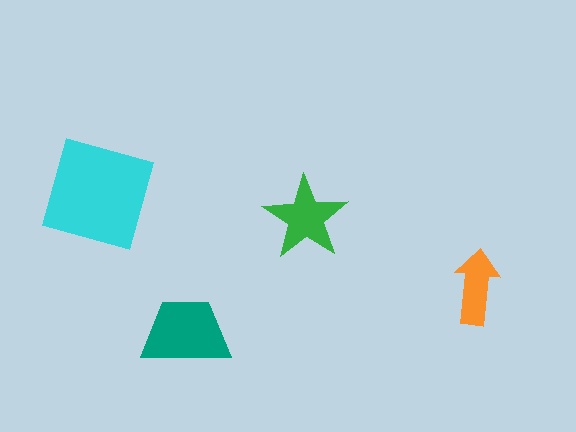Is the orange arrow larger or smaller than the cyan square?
Smaller.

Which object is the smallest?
The orange arrow.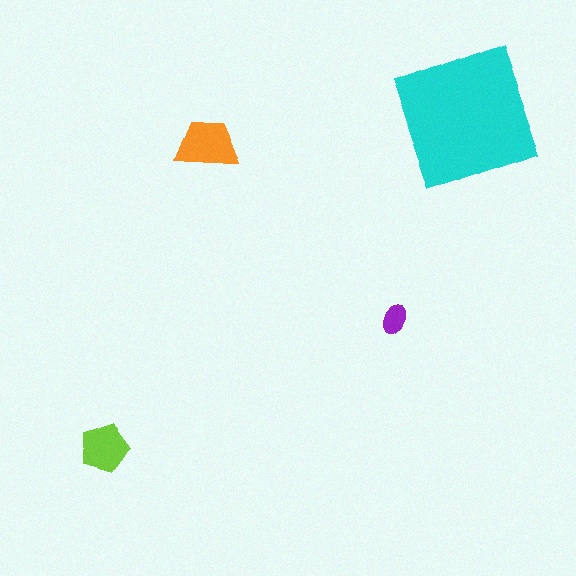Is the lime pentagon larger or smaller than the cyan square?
Smaller.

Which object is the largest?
The cyan square.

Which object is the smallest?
The purple ellipse.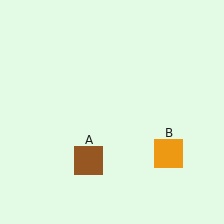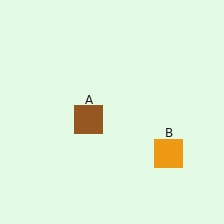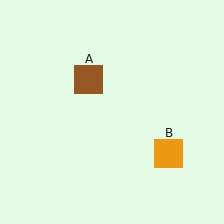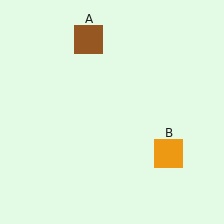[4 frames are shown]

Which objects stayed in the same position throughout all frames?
Orange square (object B) remained stationary.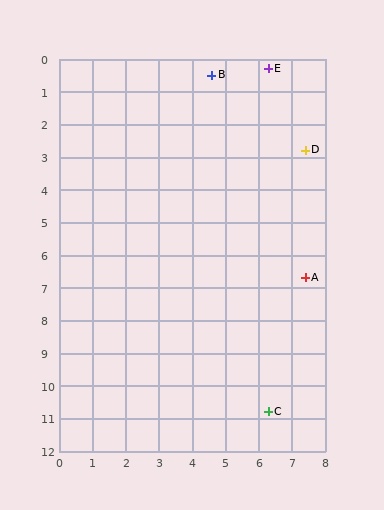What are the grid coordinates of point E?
Point E is at approximately (6.3, 0.3).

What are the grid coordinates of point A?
Point A is at approximately (7.4, 6.7).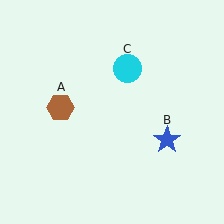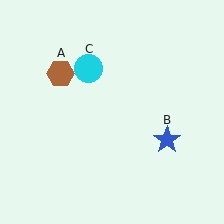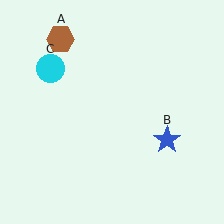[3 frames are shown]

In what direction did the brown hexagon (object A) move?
The brown hexagon (object A) moved up.